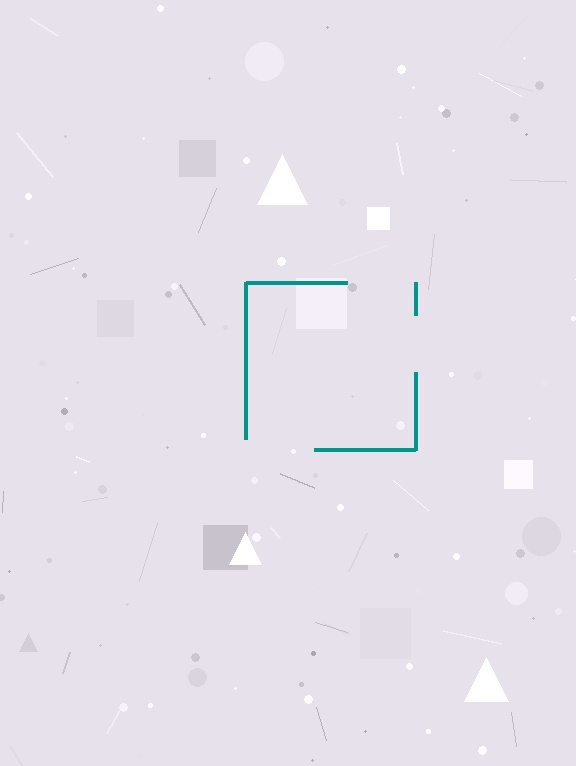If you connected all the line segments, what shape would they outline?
They would outline a square.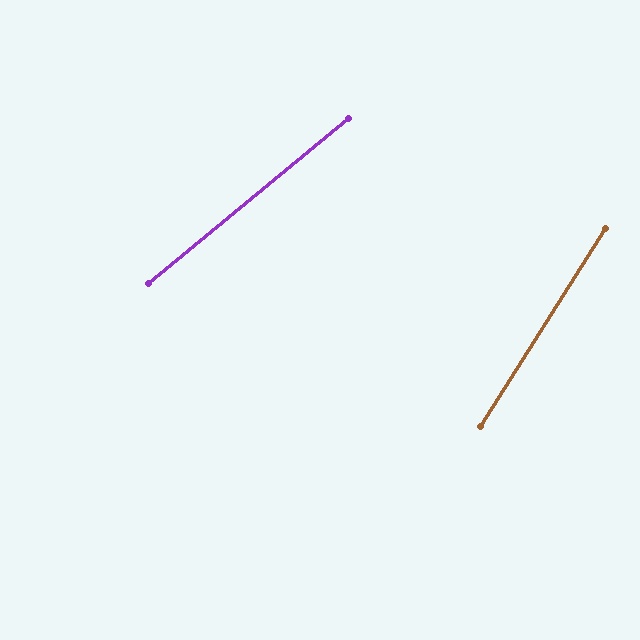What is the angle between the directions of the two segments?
Approximately 18 degrees.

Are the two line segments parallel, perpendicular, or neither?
Neither parallel nor perpendicular — they differ by about 18°.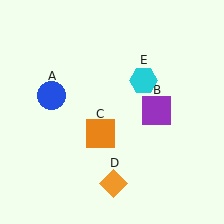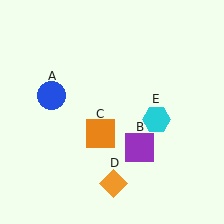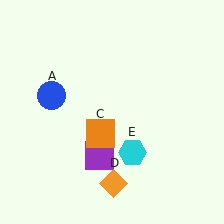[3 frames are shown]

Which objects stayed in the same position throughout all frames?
Blue circle (object A) and orange square (object C) and orange diamond (object D) remained stationary.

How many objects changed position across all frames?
2 objects changed position: purple square (object B), cyan hexagon (object E).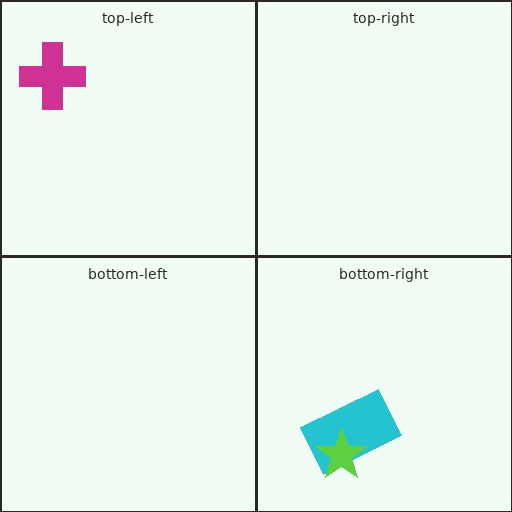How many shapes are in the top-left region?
1.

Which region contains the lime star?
The bottom-right region.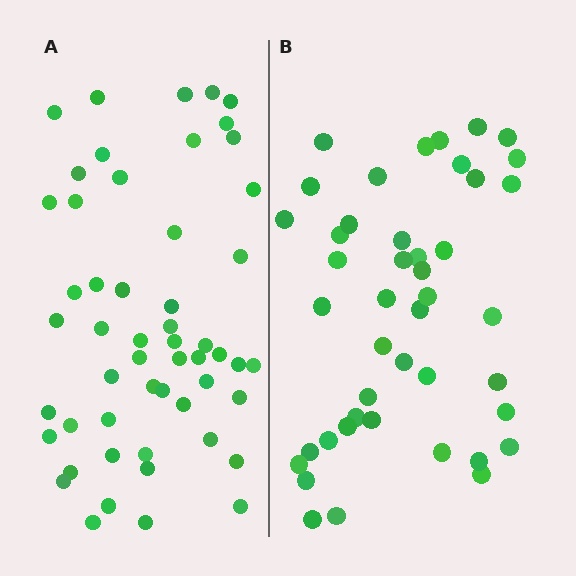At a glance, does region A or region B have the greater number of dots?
Region A (the left region) has more dots.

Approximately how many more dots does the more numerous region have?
Region A has roughly 8 or so more dots than region B.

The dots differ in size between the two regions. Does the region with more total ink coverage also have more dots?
No. Region B has more total ink coverage because its dots are larger, but region A actually contains more individual dots. Total area can be misleading — the number of items is what matters here.